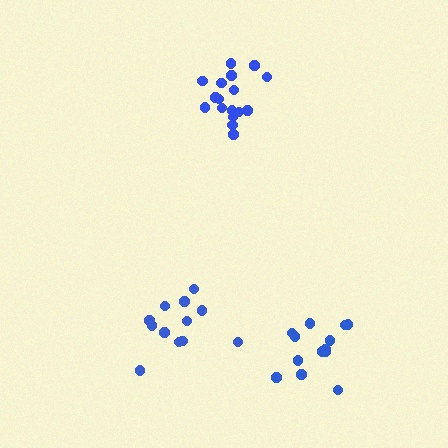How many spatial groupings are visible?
There are 3 spatial groupings.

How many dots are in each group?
Group 1: 17 dots, Group 2: 13 dots, Group 3: 12 dots (42 total).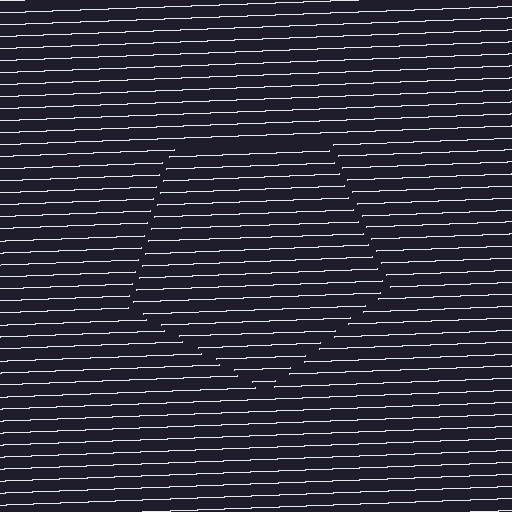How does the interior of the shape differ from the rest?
The interior of the shape contains the same grating, shifted by half a period — the contour is defined by the phase discontinuity where line-ends from the inner and outer gratings abut.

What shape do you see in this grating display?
An illusory pentagon. The interior of the shape contains the same grating, shifted by half a period — the contour is defined by the phase discontinuity where line-ends from the inner and outer gratings abut.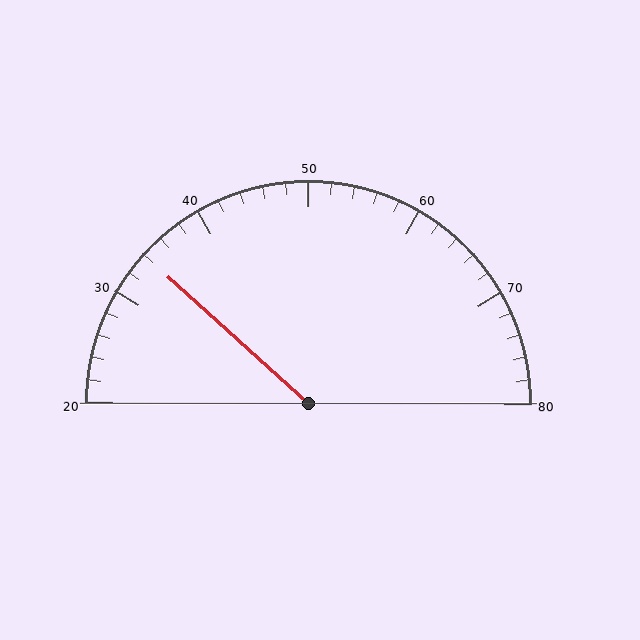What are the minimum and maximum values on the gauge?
The gauge ranges from 20 to 80.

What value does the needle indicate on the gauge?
The needle indicates approximately 34.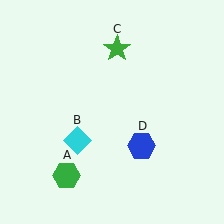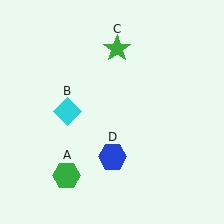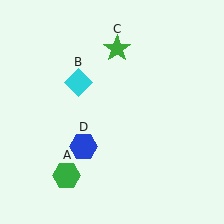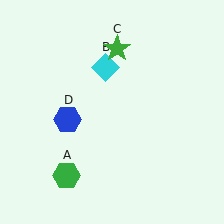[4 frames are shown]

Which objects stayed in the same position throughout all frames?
Green hexagon (object A) and green star (object C) remained stationary.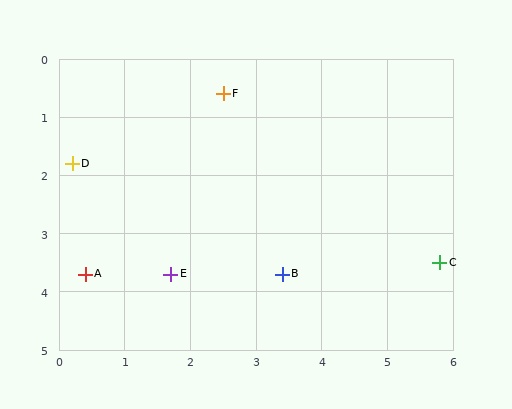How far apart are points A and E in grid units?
Points A and E are about 1.3 grid units apart.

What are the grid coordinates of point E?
Point E is at approximately (1.7, 3.7).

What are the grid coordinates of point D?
Point D is at approximately (0.2, 1.8).